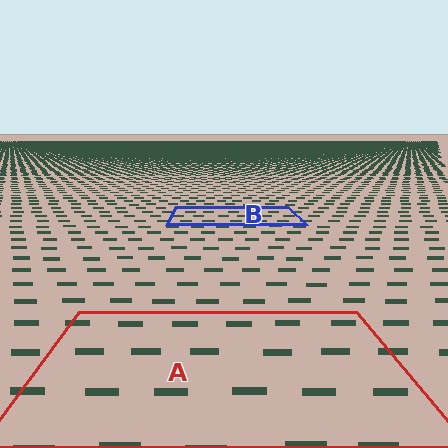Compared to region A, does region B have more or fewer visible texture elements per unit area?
Region B has more texture elements per unit area — they are packed more densely because it is farther away.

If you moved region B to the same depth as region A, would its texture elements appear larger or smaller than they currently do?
They would appear larger. At a closer depth, the same texture elements are projected at a bigger on-screen size.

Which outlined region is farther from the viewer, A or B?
Region B is farther from the viewer — the texture elements inside it appear smaller and more densely packed.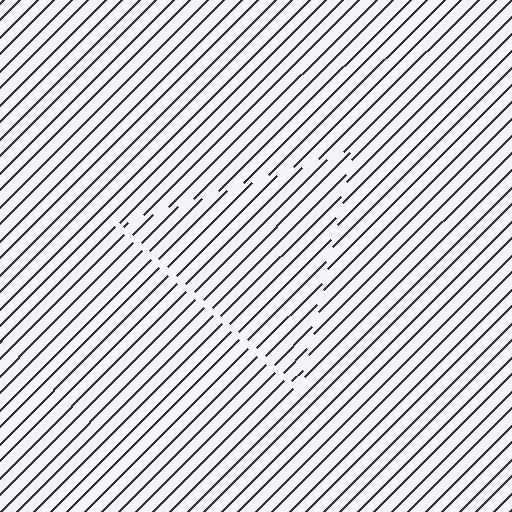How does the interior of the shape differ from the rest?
The interior of the shape contains the same grating, shifted by half a period — the contour is defined by the phase discontinuity where line-ends from the inner and outer gratings abut.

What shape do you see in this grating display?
An illusory triangle. The interior of the shape contains the same grating, shifted by half a period — the contour is defined by the phase discontinuity where line-ends from the inner and outer gratings abut.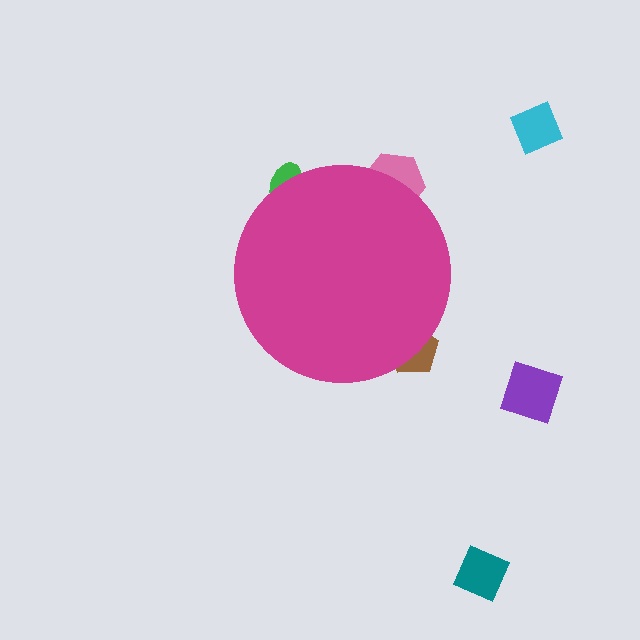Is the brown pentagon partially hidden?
Yes, the brown pentagon is partially hidden behind the magenta circle.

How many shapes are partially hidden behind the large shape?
3 shapes are partially hidden.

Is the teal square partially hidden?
No, the teal square is fully visible.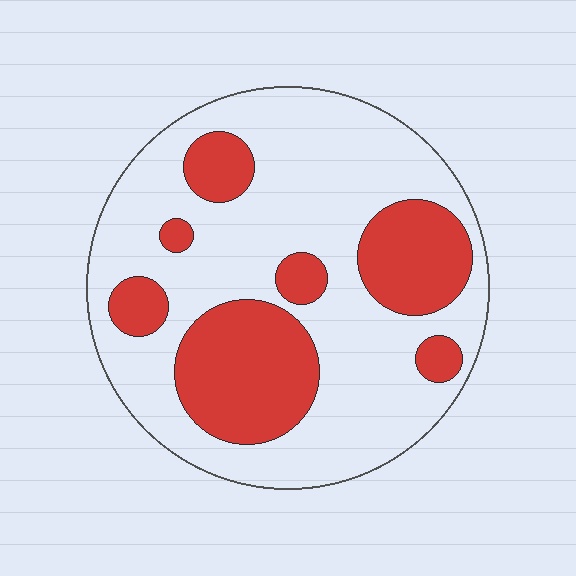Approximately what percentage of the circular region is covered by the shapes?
Approximately 30%.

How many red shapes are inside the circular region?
7.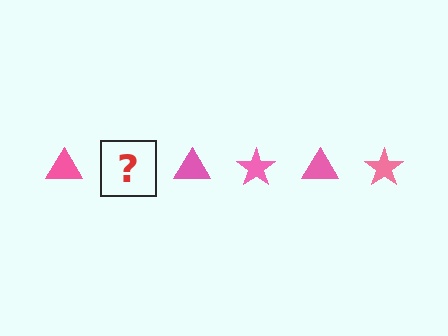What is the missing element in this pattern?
The missing element is a pink star.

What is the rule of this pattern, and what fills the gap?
The rule is that the pattern cycles through triangle, star shapes in pink. The gap should be filled with a pink star.